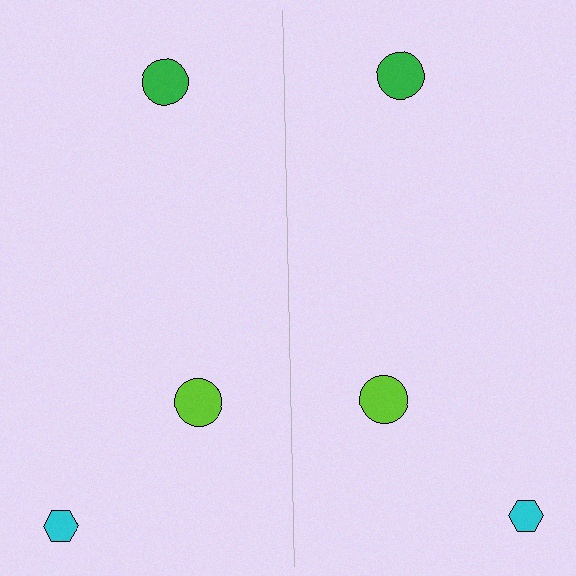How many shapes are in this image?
There are 6 shapes in this image.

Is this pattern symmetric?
Yes, this pattern has bilateral (reflection) symmetry.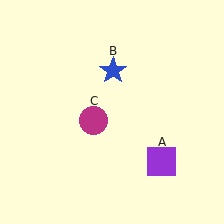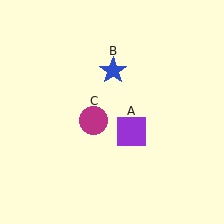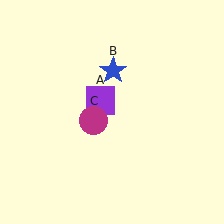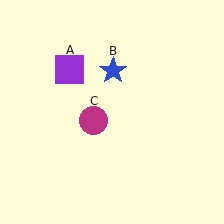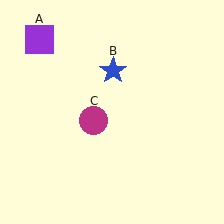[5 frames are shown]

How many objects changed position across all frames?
1 object changed position: purple square (object A).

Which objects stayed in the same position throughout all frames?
Blue star (object B) and magenta circle (object C) remained stationary.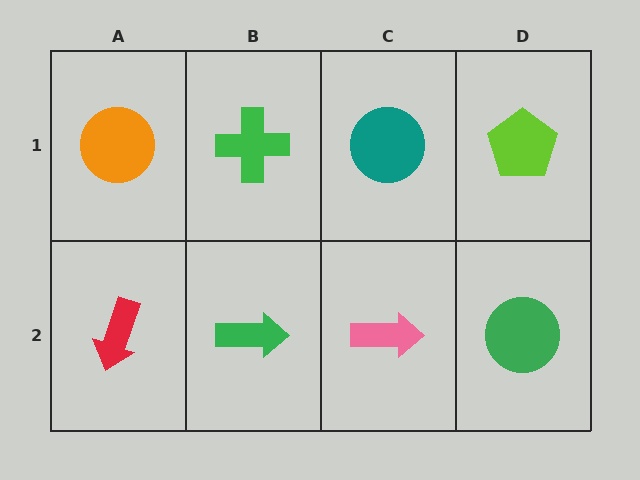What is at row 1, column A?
An orange circle.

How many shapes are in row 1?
4 shapes.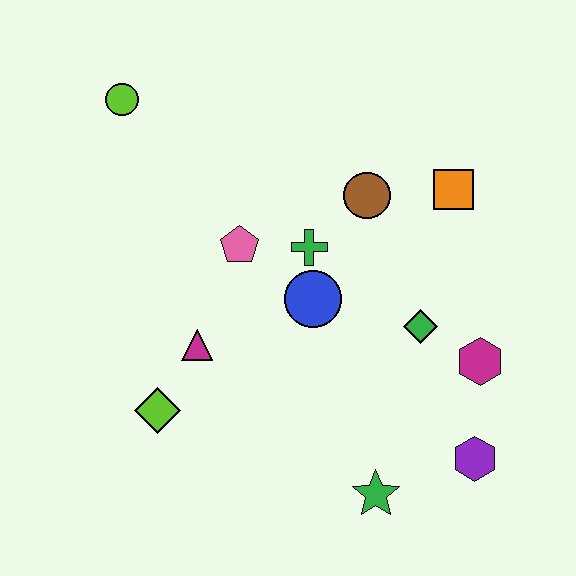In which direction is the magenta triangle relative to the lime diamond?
The magenta triangle is above the lime diamond.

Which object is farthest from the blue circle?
The lime circle is farthest from the blue circle.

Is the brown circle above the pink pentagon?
Yes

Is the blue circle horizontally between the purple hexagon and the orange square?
No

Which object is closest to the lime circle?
The pink pentagon is closest to the lime circle.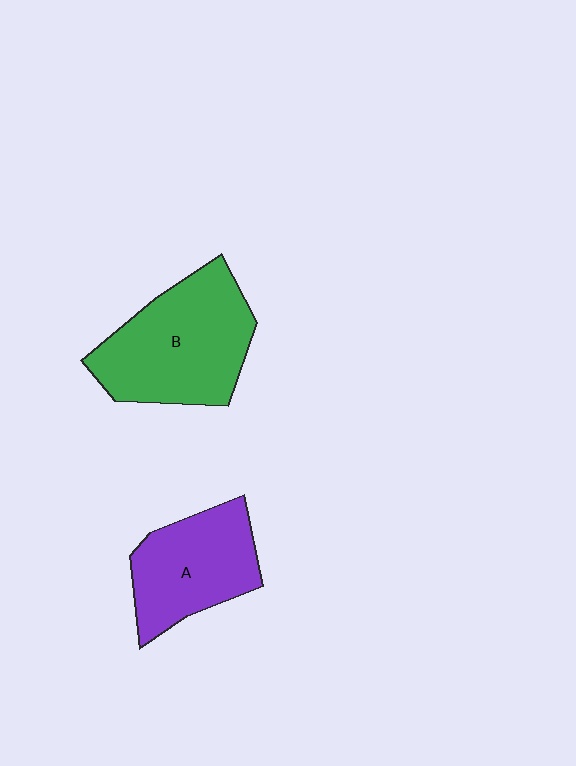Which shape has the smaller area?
Shape A (purple).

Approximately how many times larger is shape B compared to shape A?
Approximately 1.3 times.